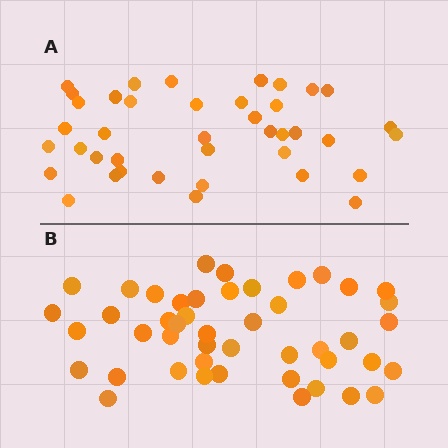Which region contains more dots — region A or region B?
Region B (the bottom region) has more dots.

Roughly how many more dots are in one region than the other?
Region B has about 6 more dots than region A.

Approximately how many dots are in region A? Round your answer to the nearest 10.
About 40 dots.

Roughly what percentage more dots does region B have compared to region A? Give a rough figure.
About 15% more.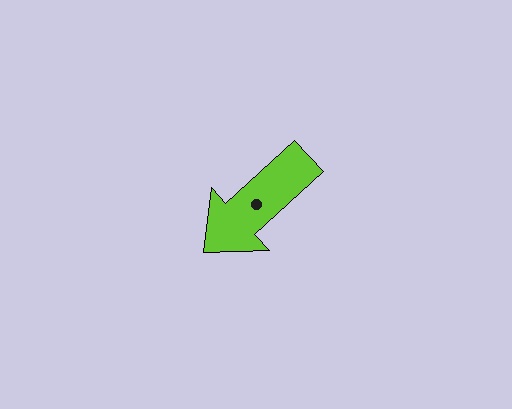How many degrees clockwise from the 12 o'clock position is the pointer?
Approximately 227 degrees.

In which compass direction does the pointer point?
Southwest.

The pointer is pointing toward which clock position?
Roughly 8 o'clock.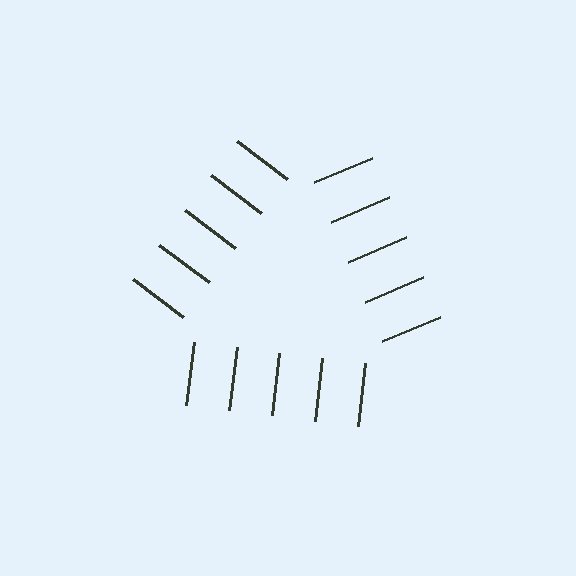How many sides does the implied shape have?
3 sides — the line-ends trace a triangle.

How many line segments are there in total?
15 — 5 along each of the 3 edges.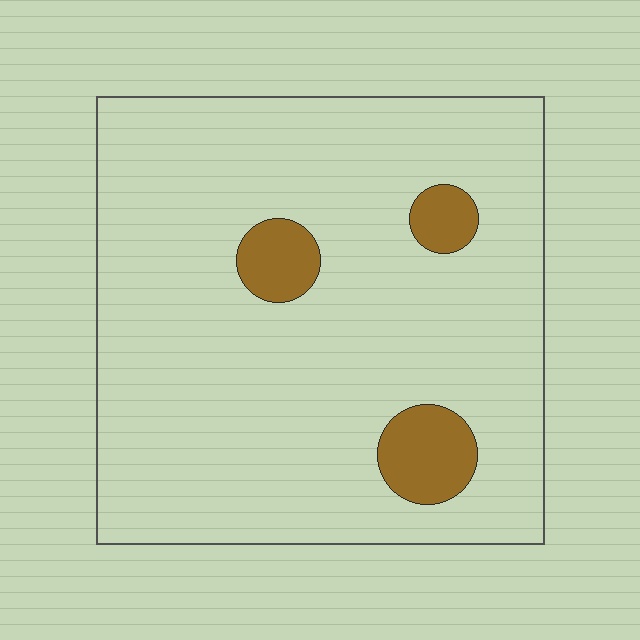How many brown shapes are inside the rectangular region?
3.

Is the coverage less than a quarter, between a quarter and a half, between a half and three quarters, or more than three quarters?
Less than a quarter.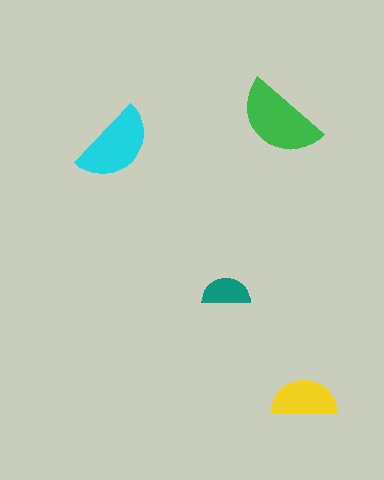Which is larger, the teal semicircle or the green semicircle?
The green one.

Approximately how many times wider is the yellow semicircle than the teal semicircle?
About 1.5 times wider.